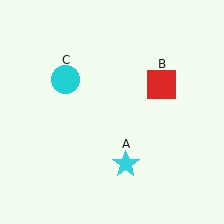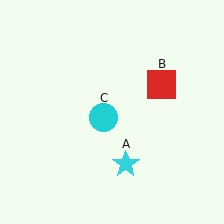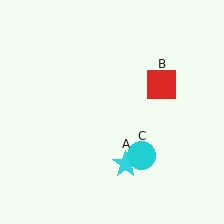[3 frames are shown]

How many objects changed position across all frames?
1 object changed position: cyan circle (object C).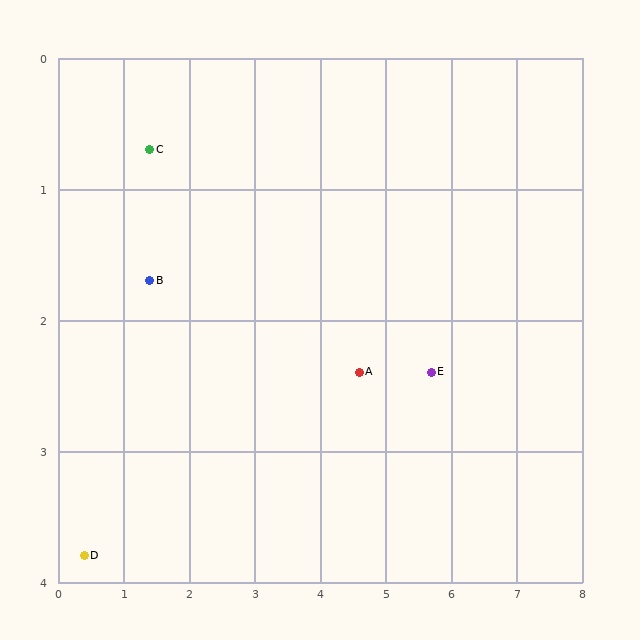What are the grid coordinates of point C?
Point C is at approximately (1.4, 0.7).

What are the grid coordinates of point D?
Point D is at approximately (0.4, 3.8).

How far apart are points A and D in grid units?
Points A and D are about 4.4 grid units apart.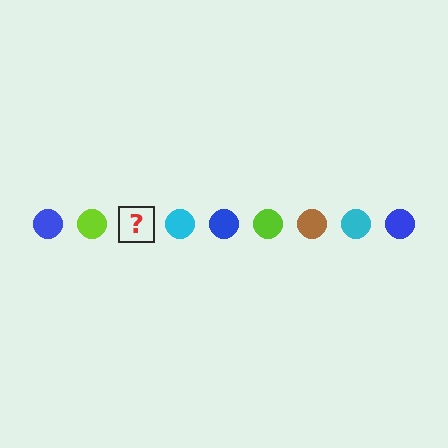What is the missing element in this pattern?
The missing element is a brown circle.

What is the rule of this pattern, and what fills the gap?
The rule is that the pattern cycles through blue, lime, brown, cyan circles. The gap should be filled with a brown circle.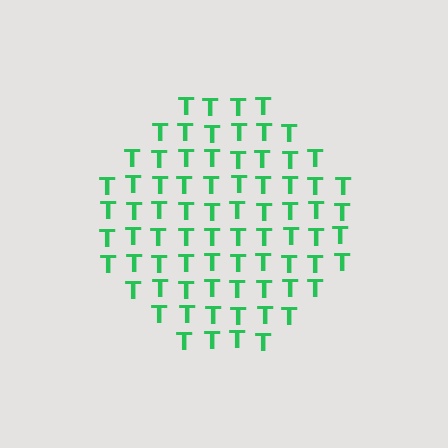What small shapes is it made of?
It is made of small letter T's.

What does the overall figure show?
The overall figure shows a circle.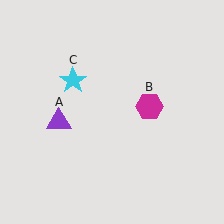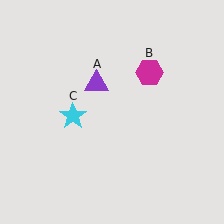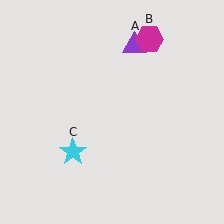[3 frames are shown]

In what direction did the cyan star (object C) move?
The cyan star (object C) moved down.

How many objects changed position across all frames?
3 objects changed position: purple triangle (object A), magenta hexagon (object B), cyan star (object C).